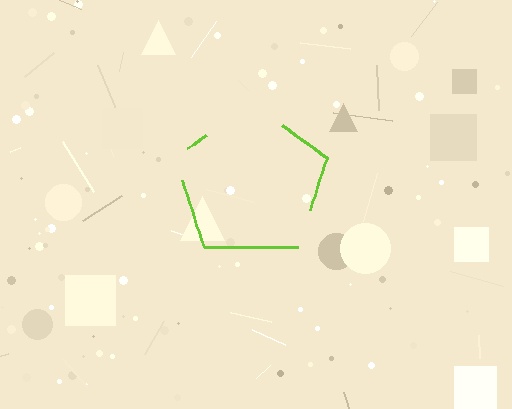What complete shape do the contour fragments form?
The contour fragments form a pentagon.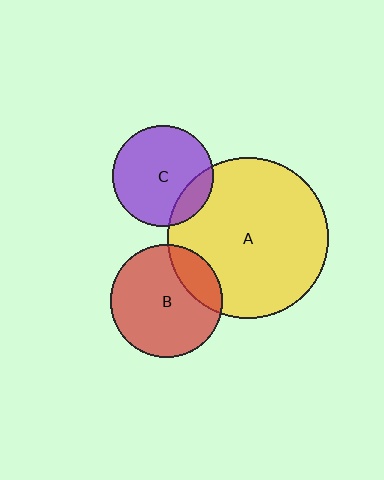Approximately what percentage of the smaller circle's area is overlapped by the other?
Approximately 20%.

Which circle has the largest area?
Circle A (yellow).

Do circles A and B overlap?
Yes.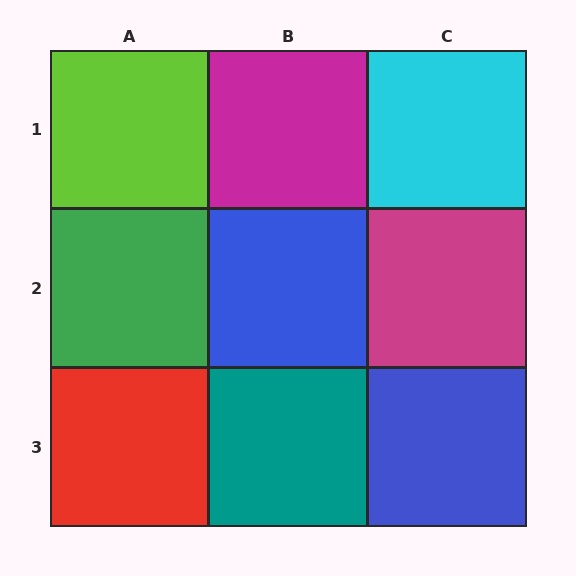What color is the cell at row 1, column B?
Magenta.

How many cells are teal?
1 cell is teal.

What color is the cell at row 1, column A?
Lime.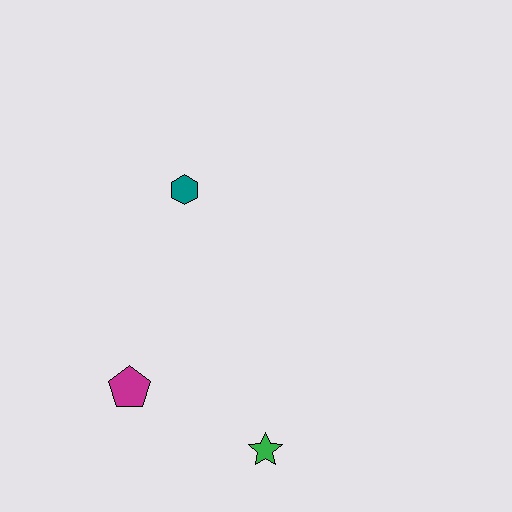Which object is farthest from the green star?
The teal hexagon is farthest from the green star.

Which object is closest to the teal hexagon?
The magenta pentagon is closest to the teal hexagon.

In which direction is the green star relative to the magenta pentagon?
The green star is to the right of the magenta pentagon.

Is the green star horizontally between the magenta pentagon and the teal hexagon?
No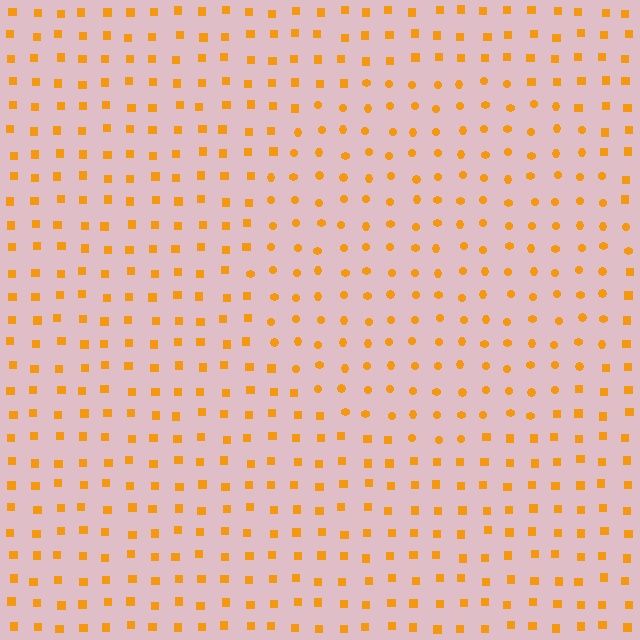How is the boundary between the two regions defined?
The boundary is defined by a change in element shape: circles inside vs. squares outside. All elements share the same color and spacing.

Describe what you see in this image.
The image is filled with small orange elements arranged in a uniform grid. A circle-shaped region contains circles, while the surrounding area contains squares. The boundary is defined purely by the change in element shape.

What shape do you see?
I see a circle.